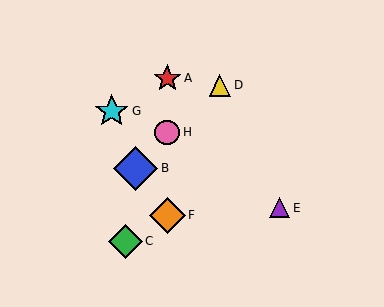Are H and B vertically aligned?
No, H is at x≈167 and B is at x≈136.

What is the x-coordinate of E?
Object E is at x≈280.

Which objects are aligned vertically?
Objects A, F, H are aligned vertically.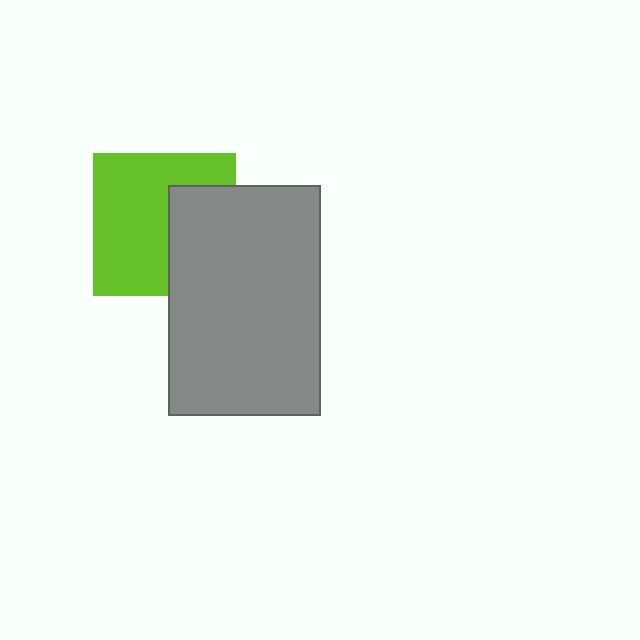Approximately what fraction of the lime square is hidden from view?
Roughly 37% of the lime square is hidden behind the gray rectangle.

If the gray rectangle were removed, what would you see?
You would see the complete lime square.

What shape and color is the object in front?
The object in front is a gray rectangle.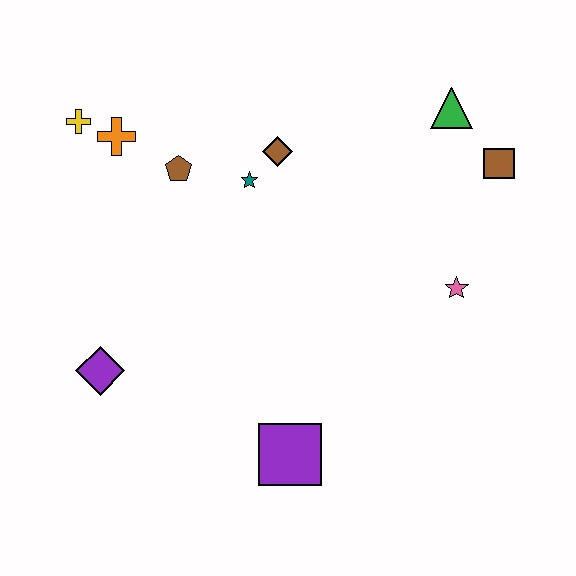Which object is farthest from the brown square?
The purple diamond is farthest from the brown square.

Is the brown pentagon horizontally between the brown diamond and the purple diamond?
Yes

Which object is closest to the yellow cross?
The orange cross is closest to the yellow cross.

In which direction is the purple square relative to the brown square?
The purple square is below the brown square.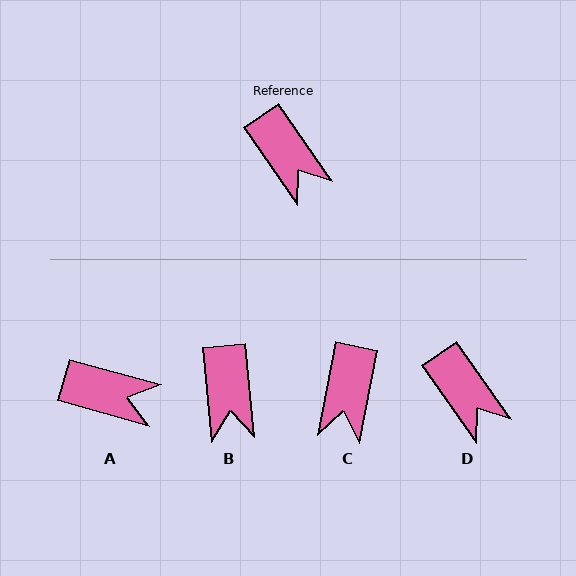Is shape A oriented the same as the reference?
No, it is off by about 40 degrees.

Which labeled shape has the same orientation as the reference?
D.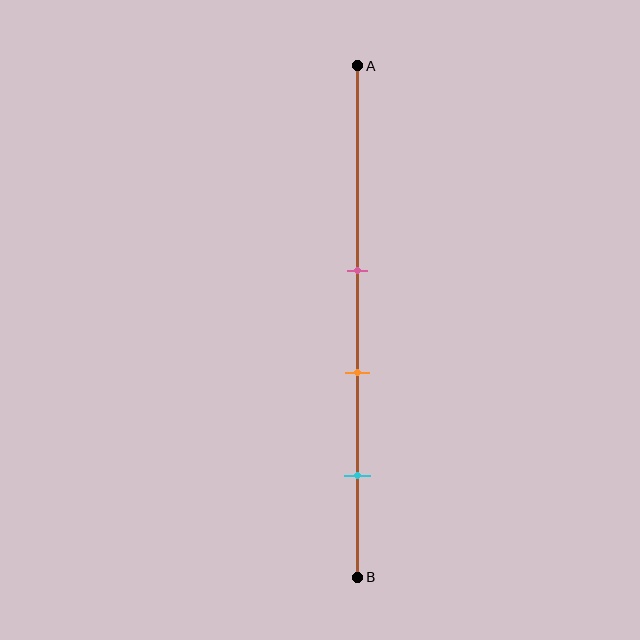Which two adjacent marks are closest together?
The pink and orange marks are the closest adjacent pair.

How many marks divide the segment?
There are 3 marks dividing the segment.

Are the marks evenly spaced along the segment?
Yes, the marks are approximately evenly spaced.